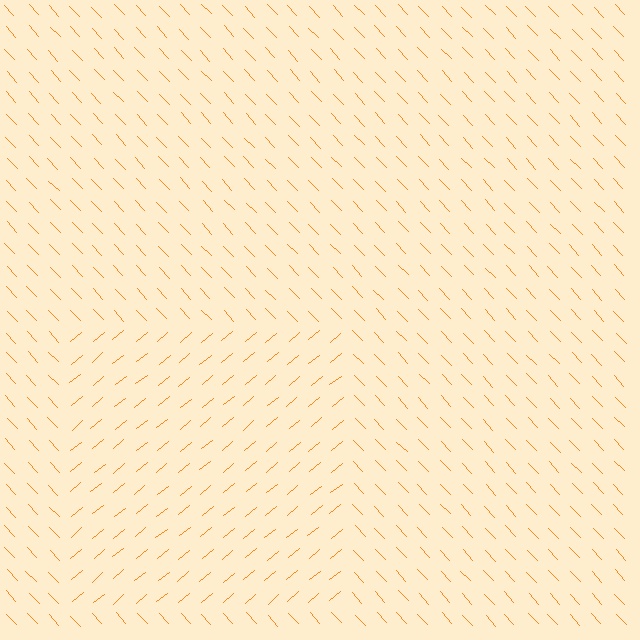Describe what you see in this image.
The image is filled with small orange line segments. A rectangle region in the image has lines oriented differently from the surrounding lines, creating a visible texture boundary.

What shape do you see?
I see a rectangle.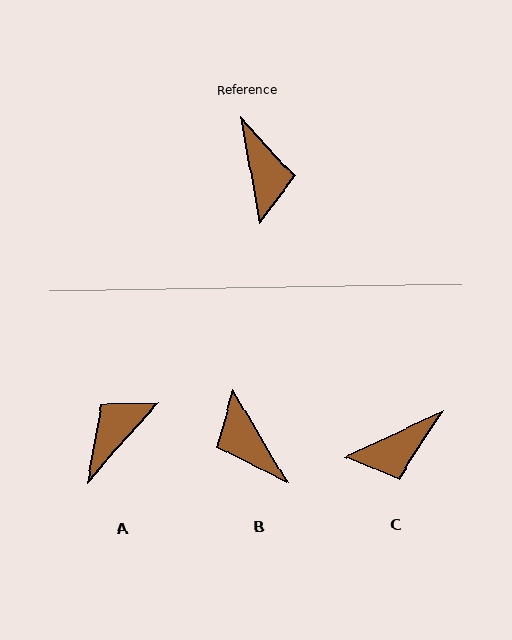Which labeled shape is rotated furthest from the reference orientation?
B, about 160 degrees away.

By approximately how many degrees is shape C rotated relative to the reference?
Approximately 75 degrees clockwise.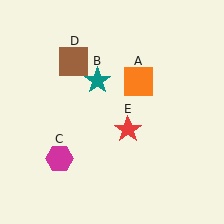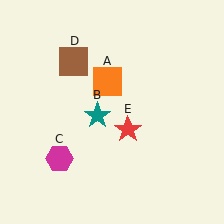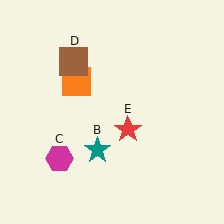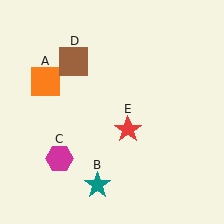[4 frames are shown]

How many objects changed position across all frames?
2 objects changed position: orange square (object A), teal star (object B).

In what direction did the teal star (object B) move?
The teal star (object B) moved down.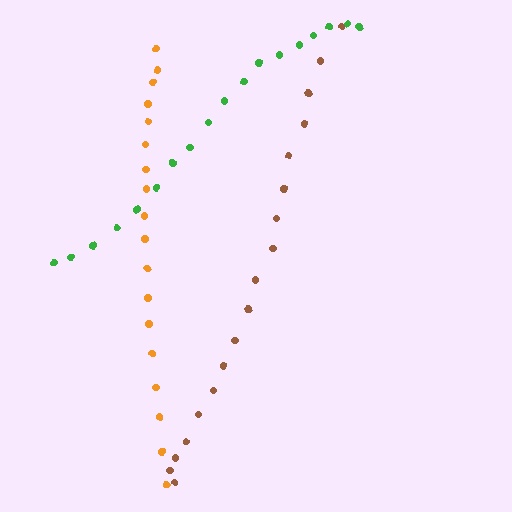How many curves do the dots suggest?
There are 3 distinct paths.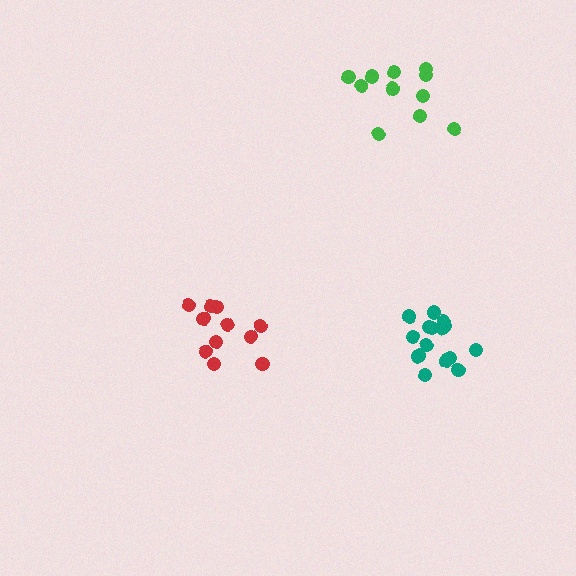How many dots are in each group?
Group 1: 11 dots, Group 2: 15 dots, Group 3: 11 dots (37 total).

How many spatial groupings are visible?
There are 3 spatial groupings.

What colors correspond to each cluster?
The clusters are colored: red, teal, green.